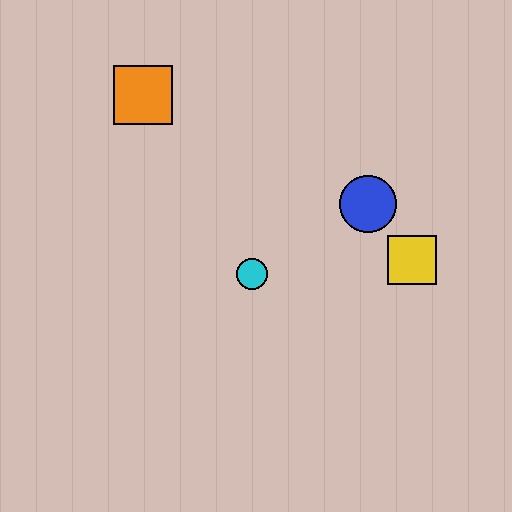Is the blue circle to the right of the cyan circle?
Yes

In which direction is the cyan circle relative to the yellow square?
The cyan circle is to the left of the yellow square.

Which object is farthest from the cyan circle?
The orange square is farthest from the cyan circle.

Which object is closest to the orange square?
The cyan circle is closest to the orange square.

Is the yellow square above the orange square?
No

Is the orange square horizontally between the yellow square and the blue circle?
No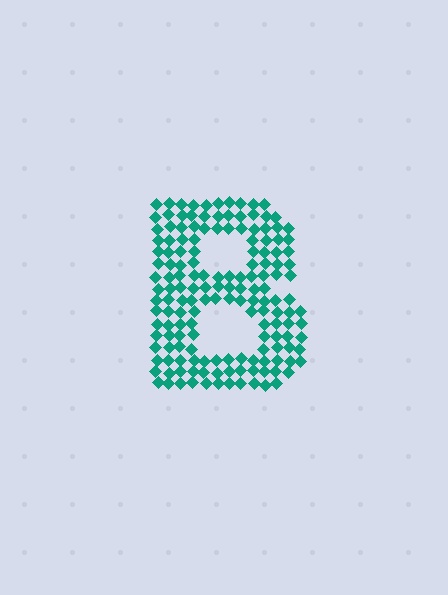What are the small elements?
The small elements are diamonds.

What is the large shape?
The large shape is the letter B.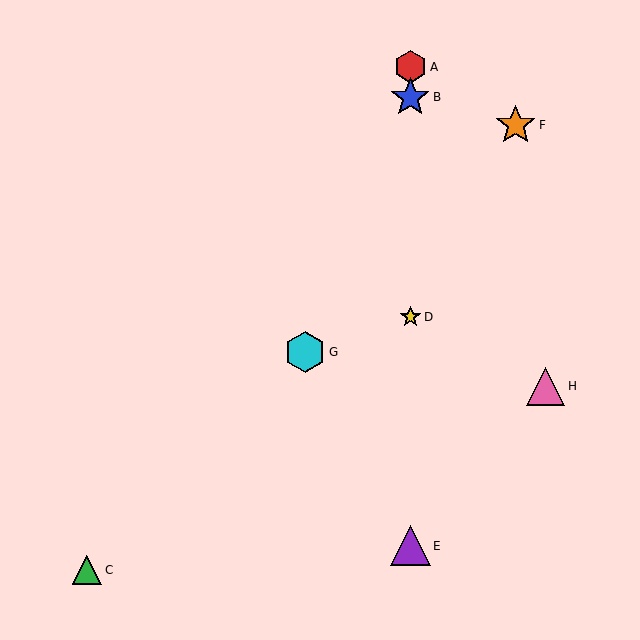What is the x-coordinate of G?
Object G is at x≈305.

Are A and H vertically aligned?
No, A is at x≈410 and H is at x≈546.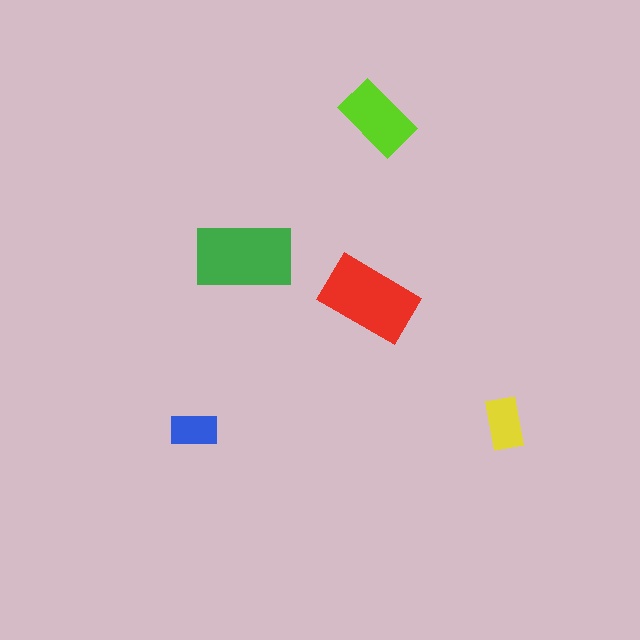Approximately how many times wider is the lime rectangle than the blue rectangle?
About 1.5 times wider.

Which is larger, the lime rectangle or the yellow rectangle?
The lime one.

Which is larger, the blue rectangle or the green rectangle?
The green one.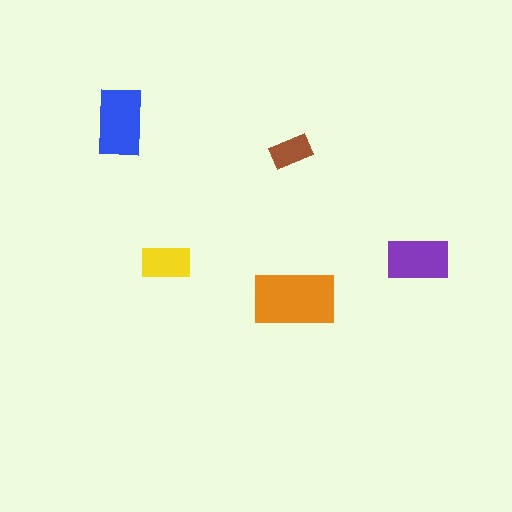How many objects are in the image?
There are 5 objects in the image.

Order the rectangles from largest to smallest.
the orange one, the blue one, the purple one, the yellow one, the brown one.